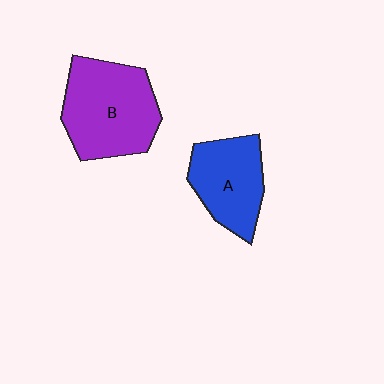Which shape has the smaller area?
Shape A (blue).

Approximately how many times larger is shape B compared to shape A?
Approximately 1.4 times.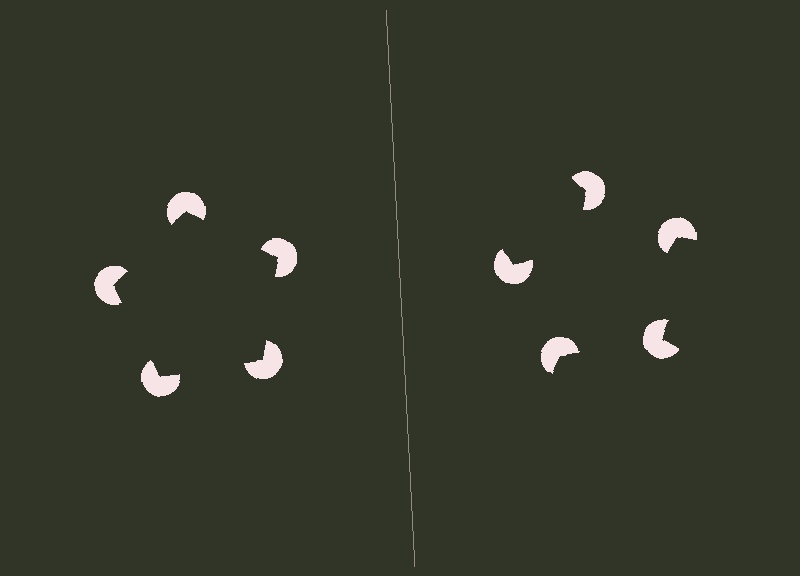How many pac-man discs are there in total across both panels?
10 — 5 on each side.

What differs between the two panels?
The pac-man discs are positioned identically on both sides; only the wedge orientations differ. On the left they align to a pentagon; on the right they are misaligned.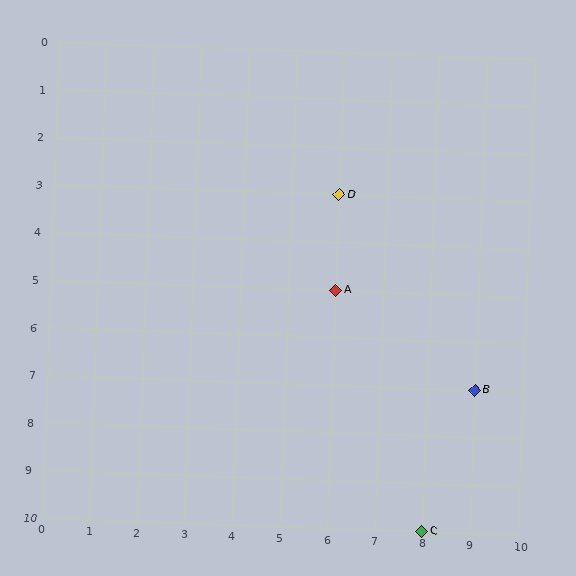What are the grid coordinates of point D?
Point D is at grid coordinates (6, 3).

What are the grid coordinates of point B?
Point B is at grid coordinates (9, 7).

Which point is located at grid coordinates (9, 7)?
Point B is at (9, 7).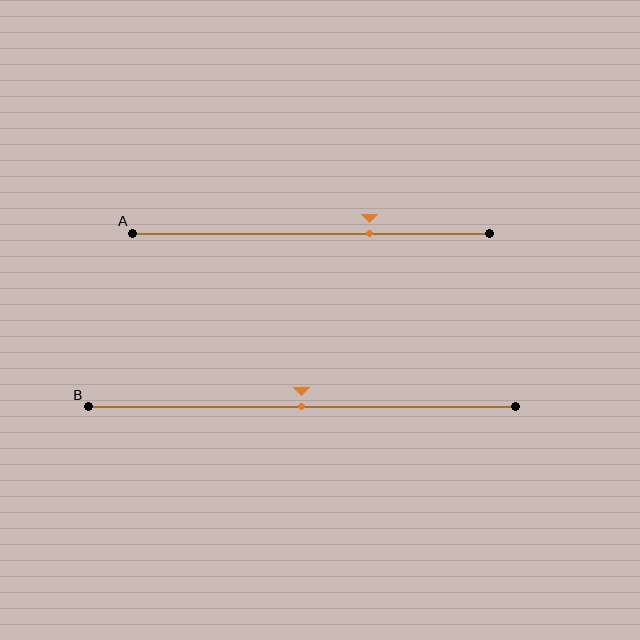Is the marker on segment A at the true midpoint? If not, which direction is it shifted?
No, the marker on segment A is shifted to the right by about 16% of the segment length.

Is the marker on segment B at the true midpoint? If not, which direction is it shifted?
Yes, the marker on segment B is at the true midpoint.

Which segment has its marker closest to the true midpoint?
Segment B has its marker closest to the true midpoint.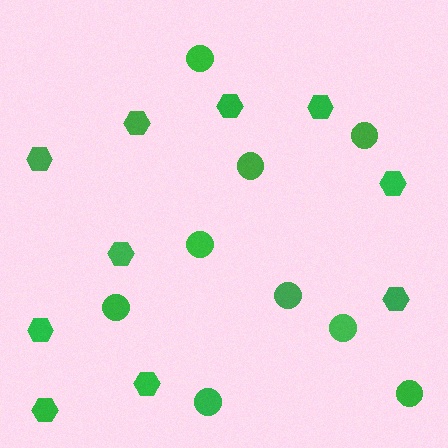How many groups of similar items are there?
There are 2 groups: one group of hexagons (10) and one group of circles (9).